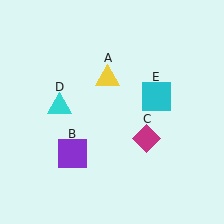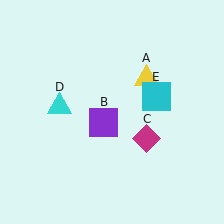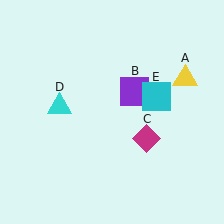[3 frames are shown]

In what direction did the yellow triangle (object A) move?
The yellow triangle (object A) moved right.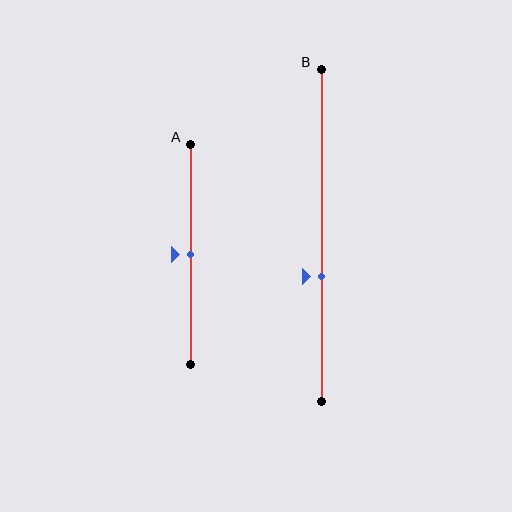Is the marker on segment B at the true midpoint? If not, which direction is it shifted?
No, the marker on segment B is shifted downward by about 12% of the segment length.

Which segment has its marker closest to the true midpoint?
Segment A has its marker closest to the true midpoint.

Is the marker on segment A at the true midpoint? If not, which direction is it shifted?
Yes, the marker on segment A is at the true midpoint.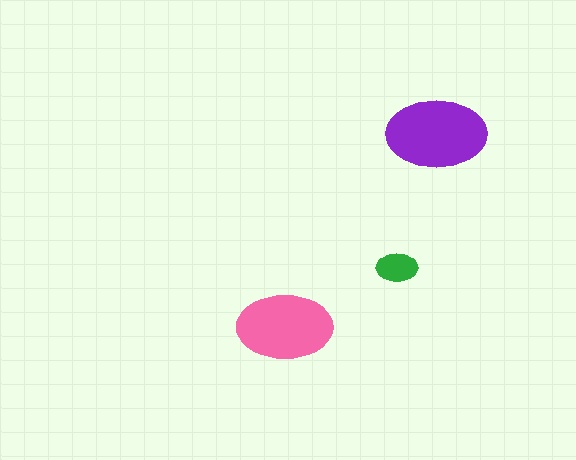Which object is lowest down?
The pink ellipse is bottommost.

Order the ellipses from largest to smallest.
the purple one, the pink one, the green one.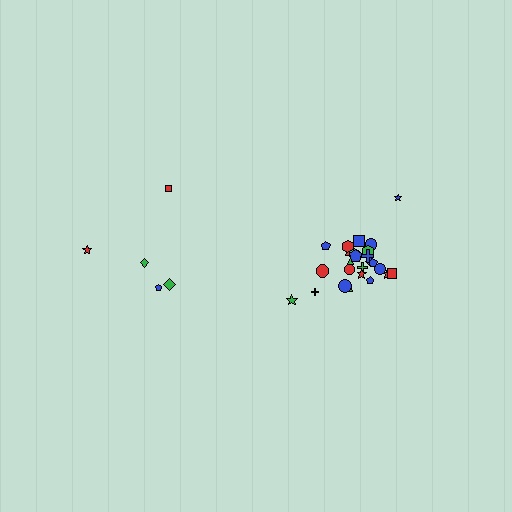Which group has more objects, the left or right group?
The right group.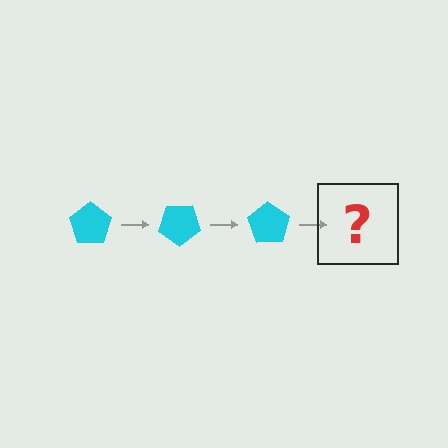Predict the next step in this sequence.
The next step is a cyan pentagon rotated 105 degrees.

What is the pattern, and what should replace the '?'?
The pattern is that the pentagon rotates 35 degrees each step. The '?' should be a cyan pentagon rotated 105 degrees.